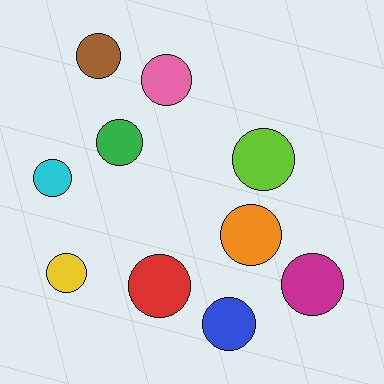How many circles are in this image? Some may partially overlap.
There are 10 circles.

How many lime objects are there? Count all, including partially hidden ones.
There is 1 lime object.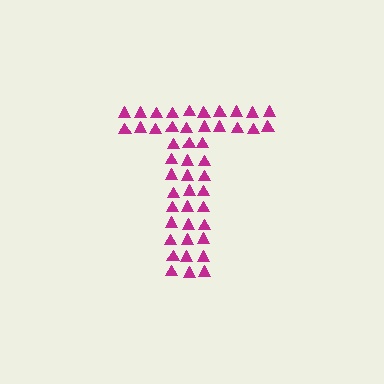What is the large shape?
The large shape is the letter T.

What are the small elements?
The small elements are triangles.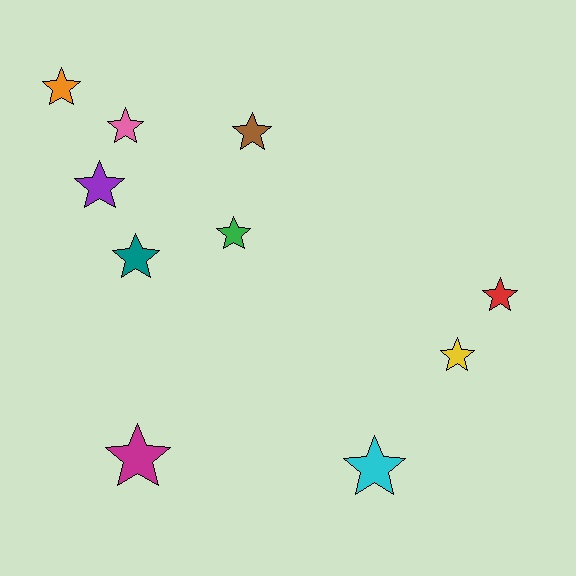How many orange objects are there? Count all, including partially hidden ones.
There is 1 orange object.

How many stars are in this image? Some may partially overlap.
There are 10 stars.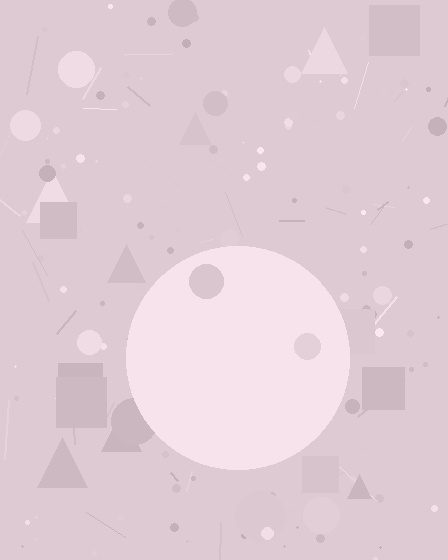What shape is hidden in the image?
A circle is hidden in the image.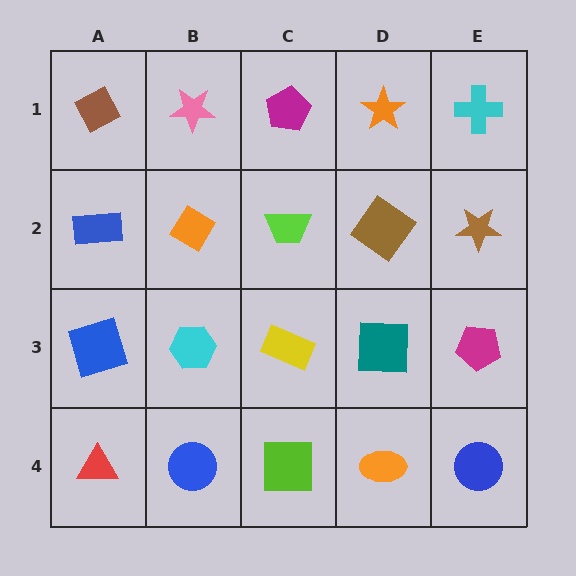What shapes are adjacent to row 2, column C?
A magenta pentagon (row 1, column C), a yellow rectangle (row 3, column C), an orange diamond (row 2, column B), a brown diamond (row 2, column D).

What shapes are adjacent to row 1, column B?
An orange diamond (row 2, column B), a brown diamond (row 1, column A), a magenta pentagon (row 1, column C).